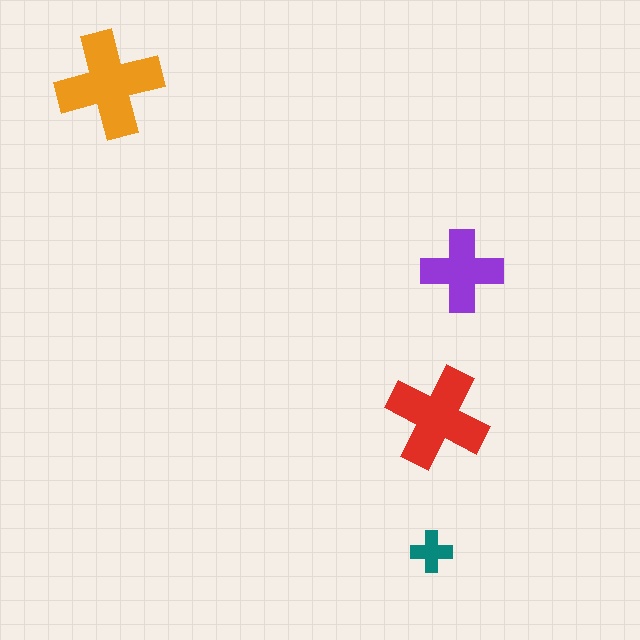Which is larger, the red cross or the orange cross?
The orange one.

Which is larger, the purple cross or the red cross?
The red one.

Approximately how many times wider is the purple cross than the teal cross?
About 2 times wider.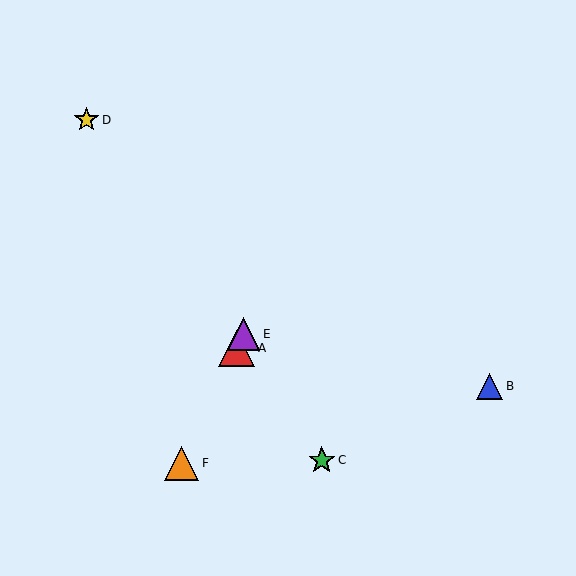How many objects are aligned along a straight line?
3 objects (A, E, F) are aligned along a straight line.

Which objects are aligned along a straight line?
Objects A, E, F are aligned along a straight line.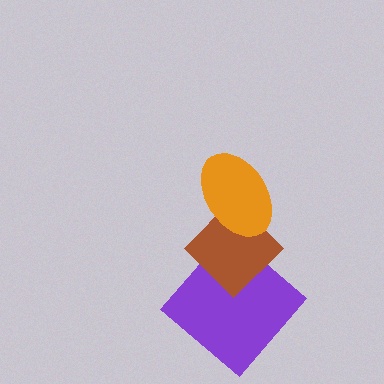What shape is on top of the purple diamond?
The brown diamond is on top of the purple diamond.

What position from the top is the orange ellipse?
The orange ellipse is 1st from the top.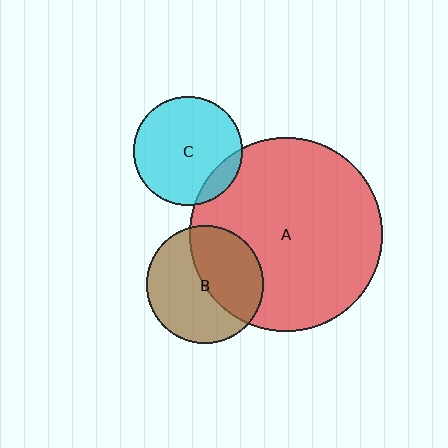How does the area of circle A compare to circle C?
Approximately 3.2 times.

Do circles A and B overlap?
Yes.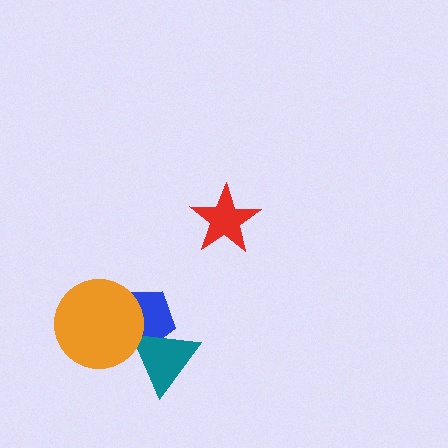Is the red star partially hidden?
No, no other shape covers it.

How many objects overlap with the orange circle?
2 objects overlap with the orange circle.